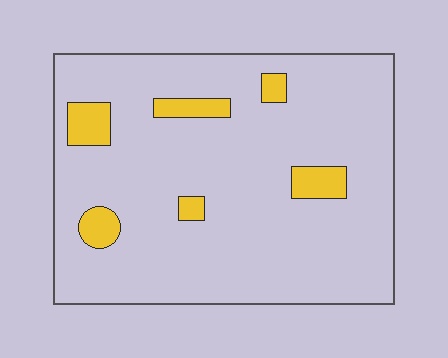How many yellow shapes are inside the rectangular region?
6.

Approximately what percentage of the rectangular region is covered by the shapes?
Approximately 10%.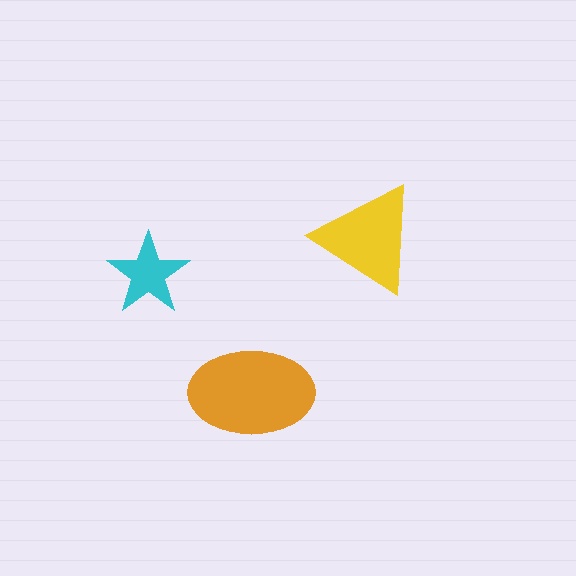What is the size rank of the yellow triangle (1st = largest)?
2nd.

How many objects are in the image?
There are 3 objects in the image.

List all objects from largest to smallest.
The orange ellipse, the yellow triangle, the cyan star.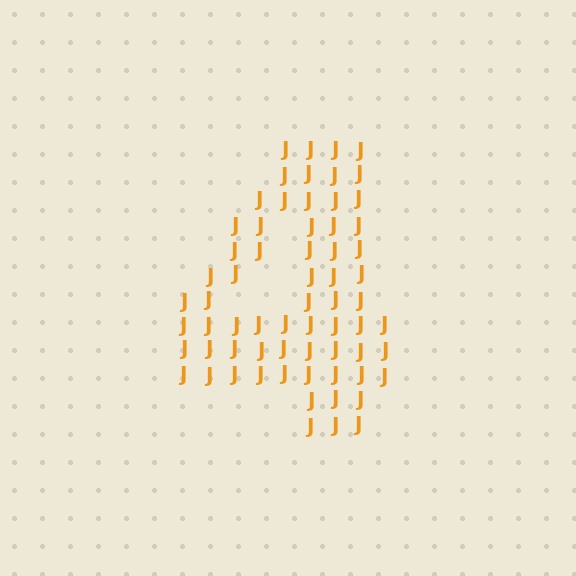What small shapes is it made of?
It is made of small letter J's.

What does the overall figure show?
The overall figure shows the digit 4.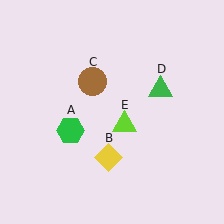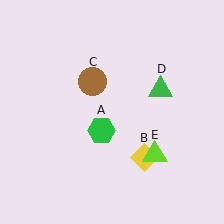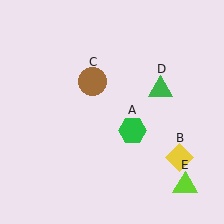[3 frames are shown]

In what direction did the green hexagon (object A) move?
The green hexagon (object A) moved right.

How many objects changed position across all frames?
3 objects changed position: green hexagon (object A), yellow diamond (object B), lime triangle (object E).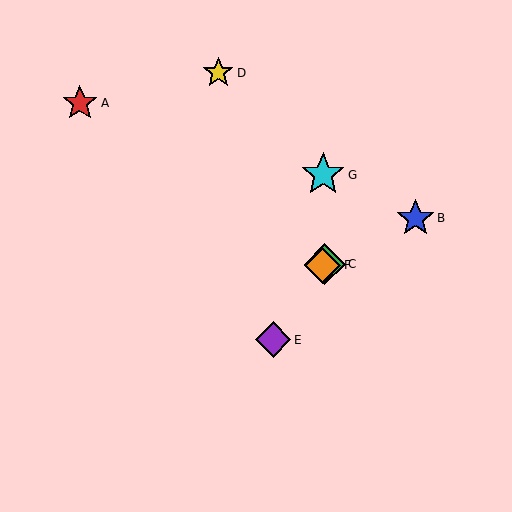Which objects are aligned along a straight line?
Objects B, C, F are aligned along a straight line.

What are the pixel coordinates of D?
Object D is at (218, 73).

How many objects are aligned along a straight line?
3 objects (B, C, F) are aligned along a straight line.